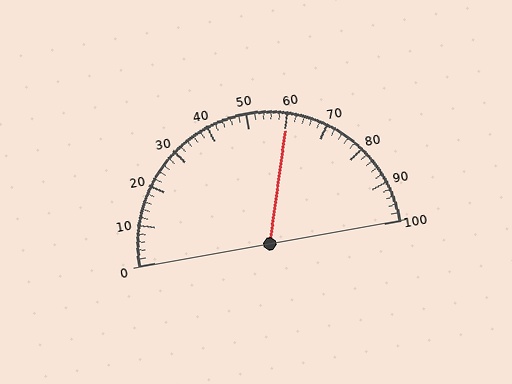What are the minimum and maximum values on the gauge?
The gauge ranges from 0 to 100.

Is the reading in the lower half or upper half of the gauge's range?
The reading is in the upper half of the range (0 to 100).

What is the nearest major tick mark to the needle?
The nearest major tick mark is 60.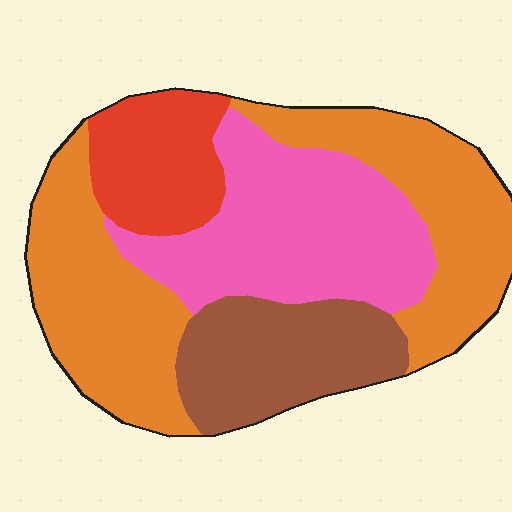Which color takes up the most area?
Orange, at roughly 40%.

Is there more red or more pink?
Pink.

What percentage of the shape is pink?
Pink takes up about one quarter (1/4) of the shape.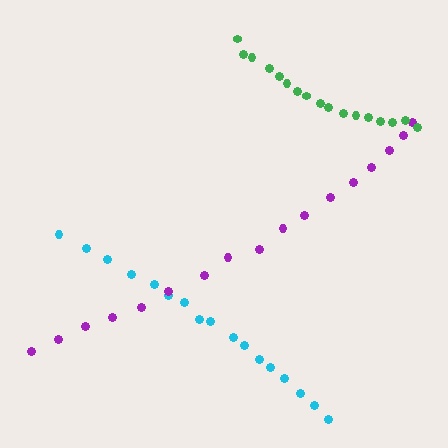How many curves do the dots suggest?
There are 3 distinct paths.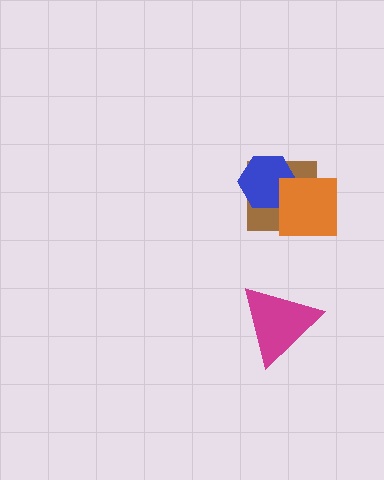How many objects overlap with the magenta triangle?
0 objects overlap with the magenta triangle.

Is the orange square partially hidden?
No, no other shape covers it.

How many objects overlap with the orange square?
2 objects overlap with the orange square.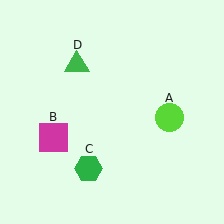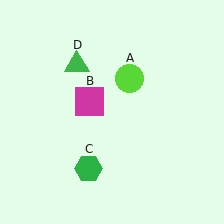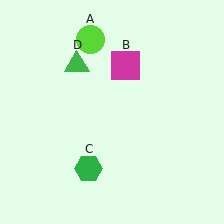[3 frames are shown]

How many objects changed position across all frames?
2 objects changed position: lime circle (object A), magenta square (object B).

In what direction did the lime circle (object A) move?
The lime circle (object A) moved up and to the left.